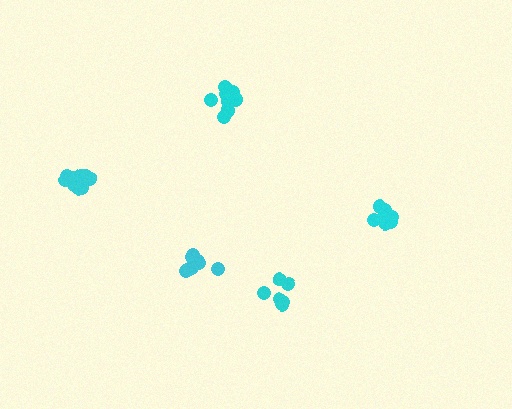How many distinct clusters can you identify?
There are 5 distinct clusters.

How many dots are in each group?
Group 1: 8 dots, Group 2: 6 dots, Group 3: 10 dots, Group 4: 10 dots, Group 5: 9 dots (43 total).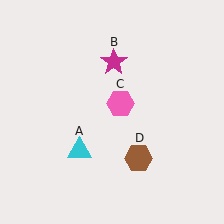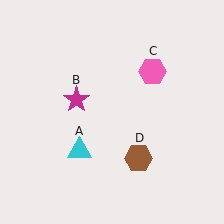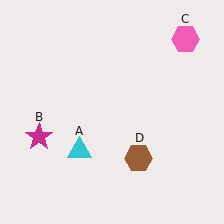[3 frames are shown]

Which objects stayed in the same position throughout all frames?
Cyan triangle (object A) and brown hexagon (object D) remained stationary.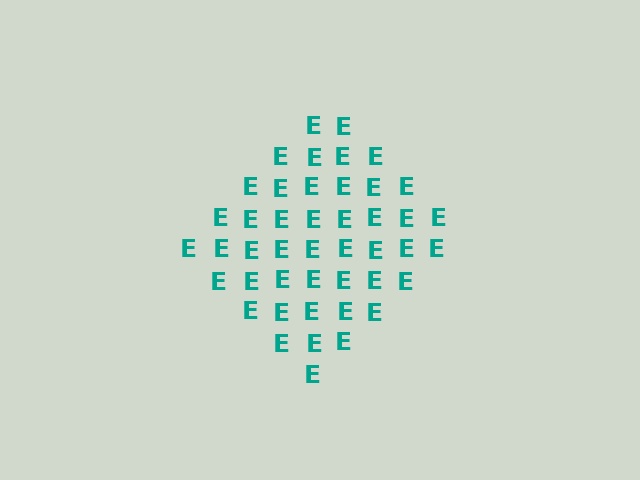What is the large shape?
The large shape is a diamond.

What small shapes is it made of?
It is made of small letter E's.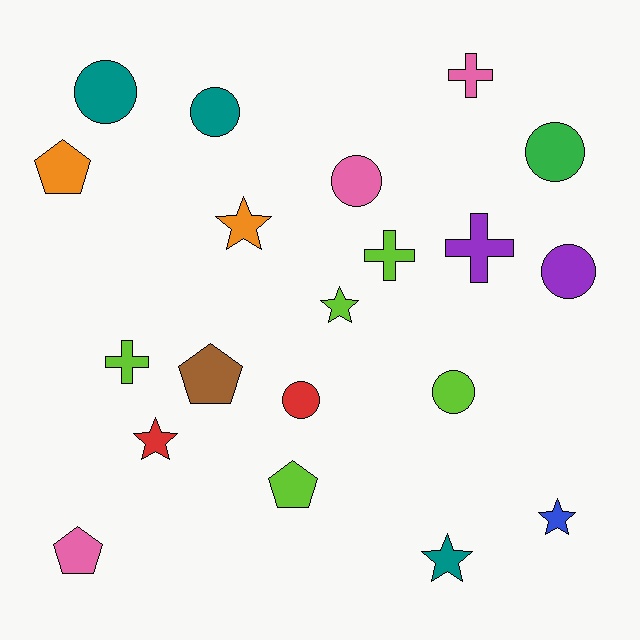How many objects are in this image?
There are 20 objects.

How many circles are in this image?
There are 7 circles.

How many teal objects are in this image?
There are 3 teal objects.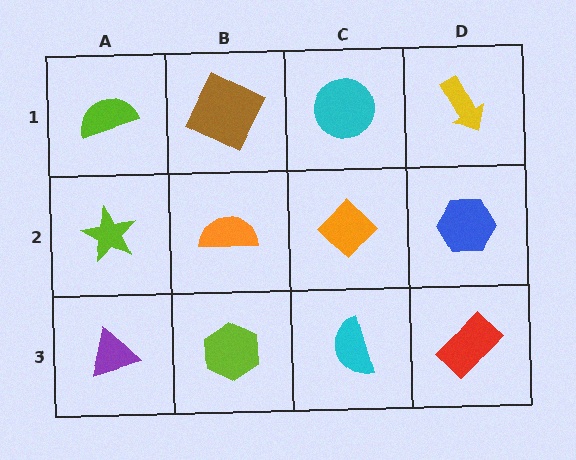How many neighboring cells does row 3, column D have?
2.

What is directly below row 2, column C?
A cyan semicircle.